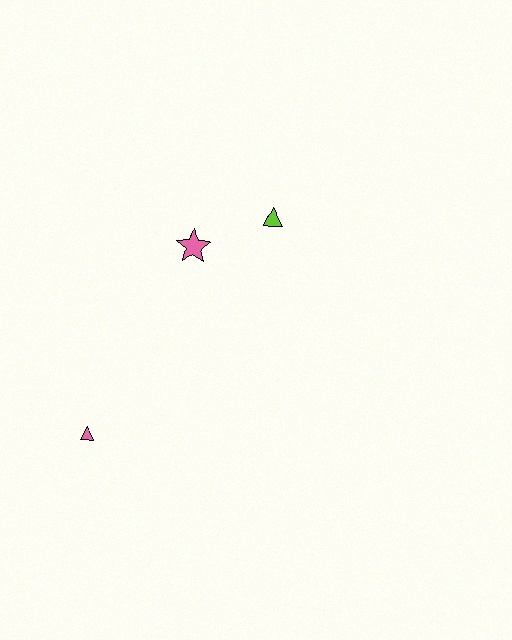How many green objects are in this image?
There are no green objects.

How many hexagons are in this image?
There are no hexagons.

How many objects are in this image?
There are 3 objects.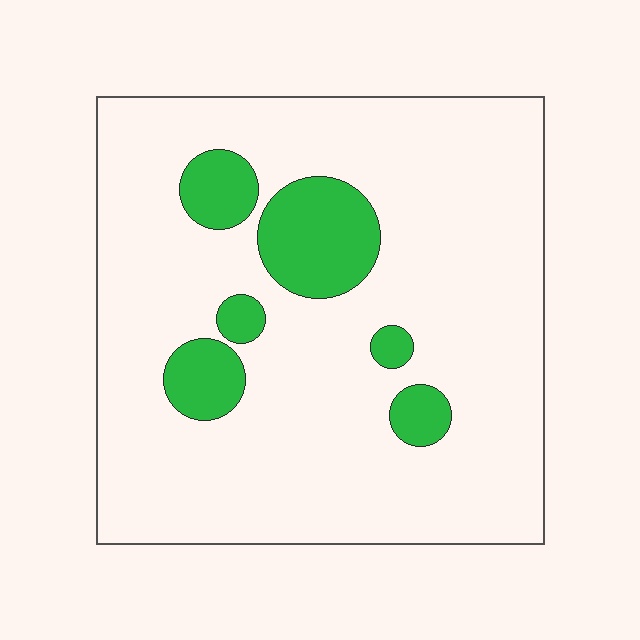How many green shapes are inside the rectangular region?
6.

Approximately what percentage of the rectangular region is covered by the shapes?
Approximately 15%.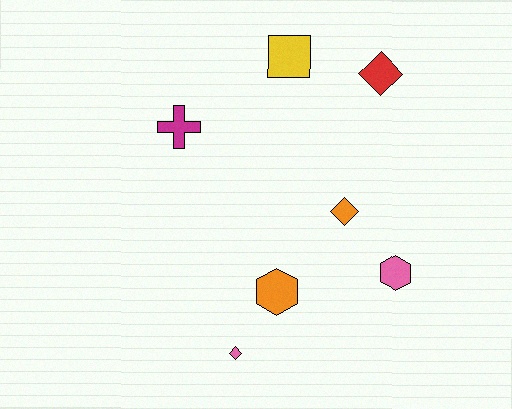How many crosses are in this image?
There is 1 cross.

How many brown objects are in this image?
There are no brown objects.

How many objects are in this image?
There are 7 objects.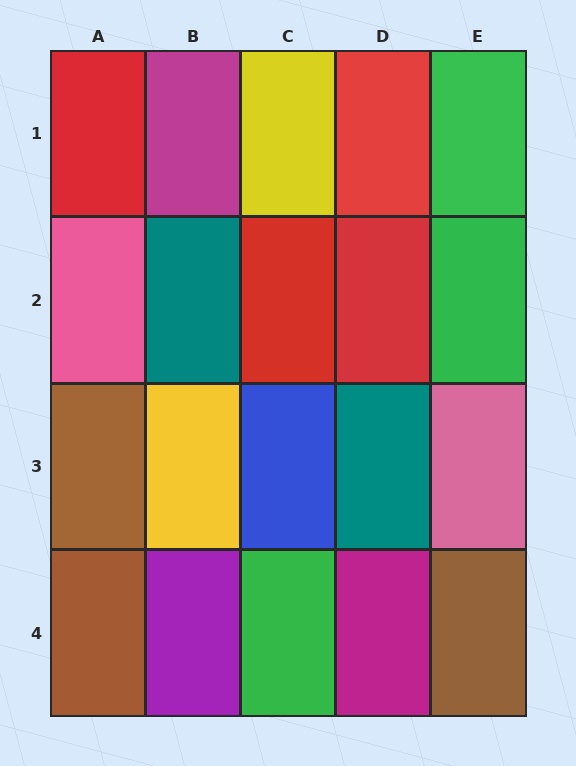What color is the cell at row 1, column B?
Magenta.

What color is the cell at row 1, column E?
Green.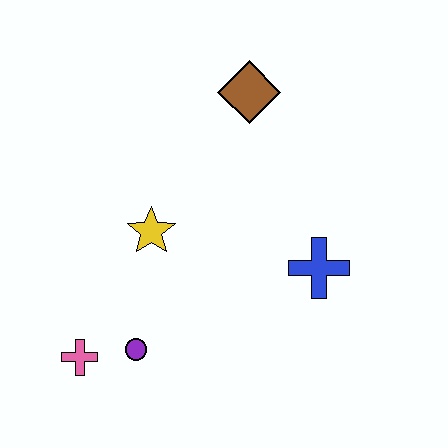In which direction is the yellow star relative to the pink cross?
The yellow star is above the pink cross.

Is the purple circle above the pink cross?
Yes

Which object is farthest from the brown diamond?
The pink cross is farthest from the brown diamond.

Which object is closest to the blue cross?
The yellow star is closest to the blue cross.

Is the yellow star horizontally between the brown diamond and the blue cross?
No